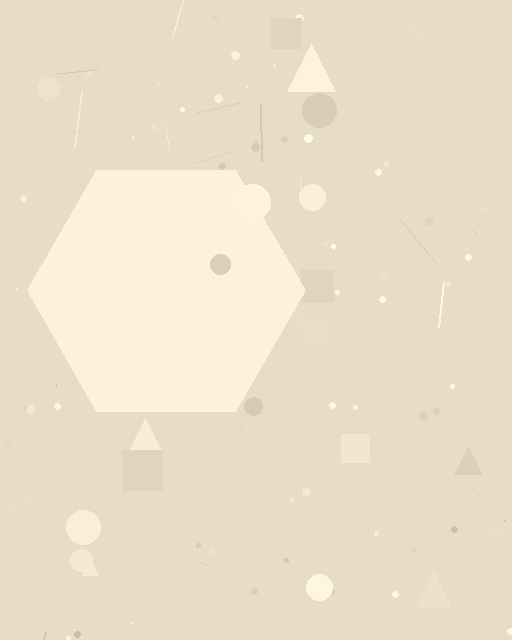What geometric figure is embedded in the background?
A hexagon is embedded in the background.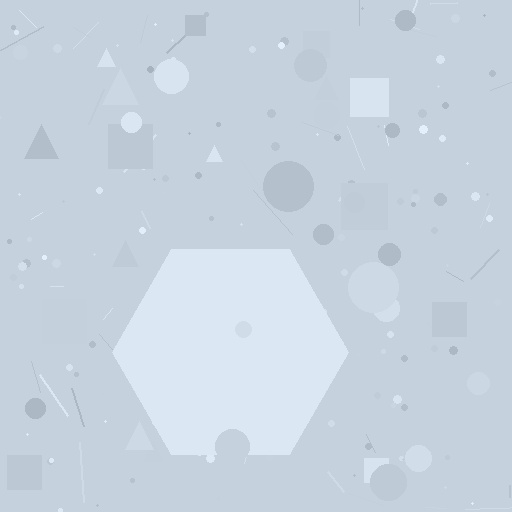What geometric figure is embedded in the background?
A hexagon is embedded in the background.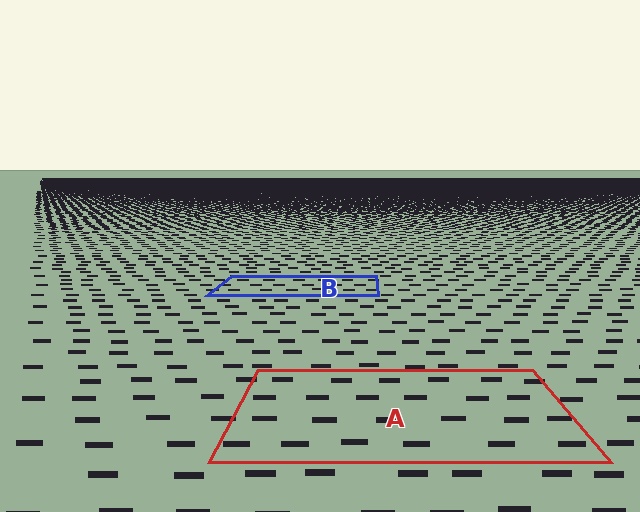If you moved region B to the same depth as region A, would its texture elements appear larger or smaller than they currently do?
They would appear larger. At a closer depth, the same texture elements are projected at a bigger on-screen size.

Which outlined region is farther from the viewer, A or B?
Region B is farther from the viewer — the texture elements inside it appear smaller and more densely packed.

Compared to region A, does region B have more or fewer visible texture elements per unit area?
Region B has more texture elements per unit area — they are packed more densely because it is farther away.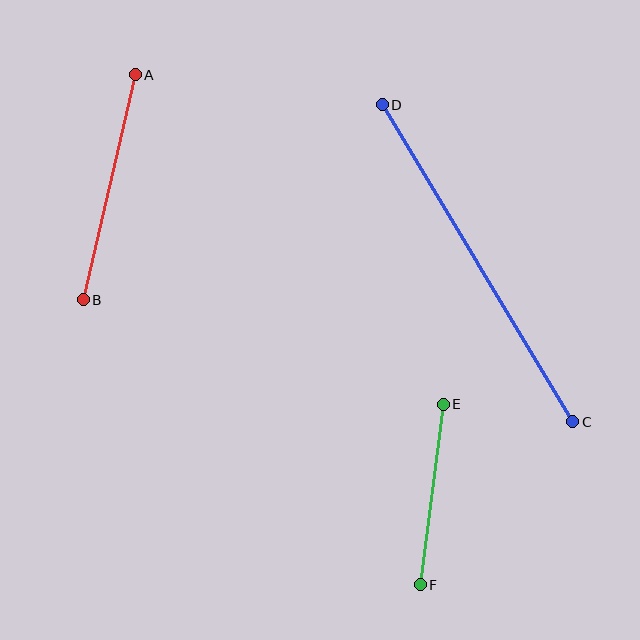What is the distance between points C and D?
The distance is approximately 370 pixels.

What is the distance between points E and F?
The distance is approximately 182 pixels.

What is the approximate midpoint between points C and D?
The midpoint is at approximately (477, 263) pixels.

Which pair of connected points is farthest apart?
Points C and D are farthest apart.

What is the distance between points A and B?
The distance is approximately 231 pixels.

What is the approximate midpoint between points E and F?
The midpoint is at approximately (432, 494) pixels.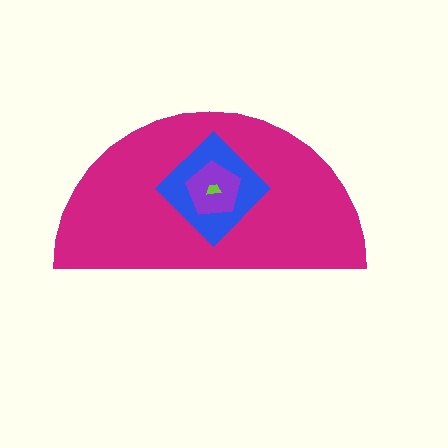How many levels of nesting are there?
4.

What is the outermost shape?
The magenta semicircle.